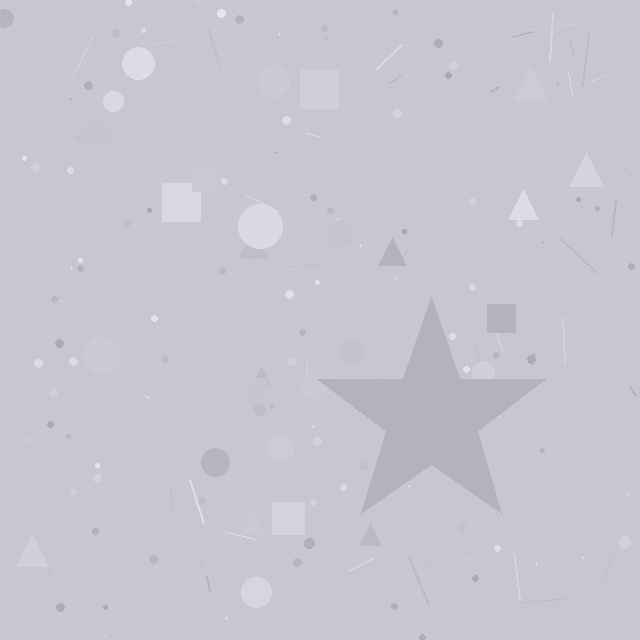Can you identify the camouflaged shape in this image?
The camouflaged shape is a star.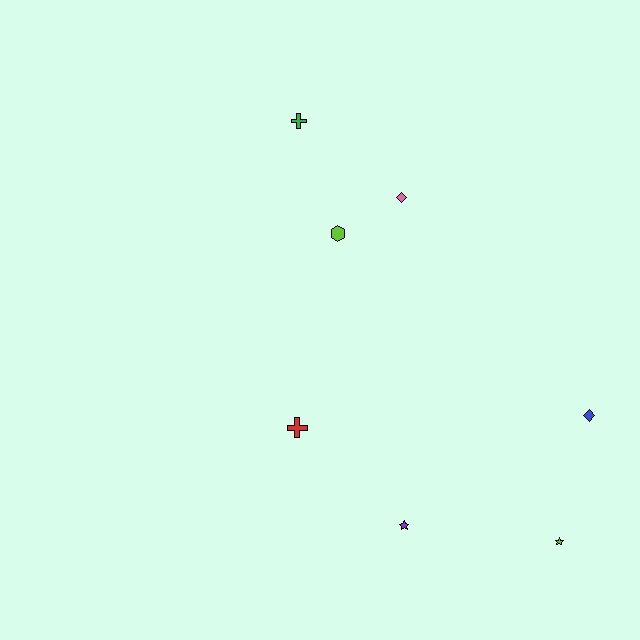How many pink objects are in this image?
There is 1 pink object.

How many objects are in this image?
There are 7 objects.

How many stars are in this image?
There are 2 stars.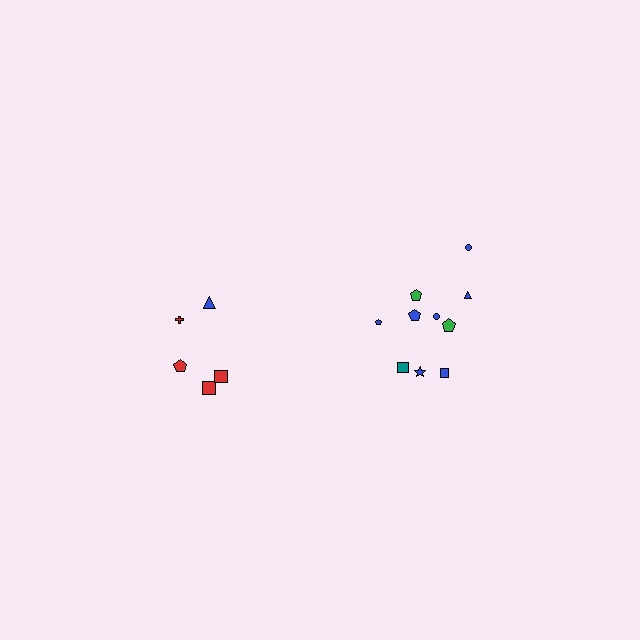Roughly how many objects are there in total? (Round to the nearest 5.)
Roughly 15 objects in total.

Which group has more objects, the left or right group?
The right group.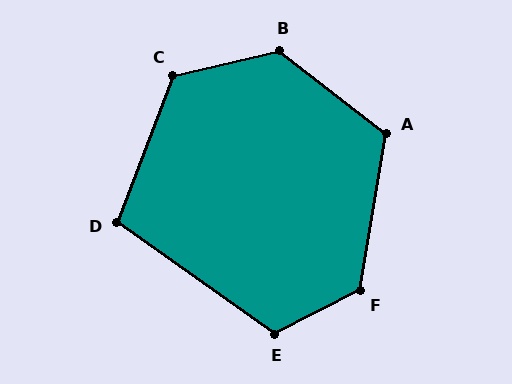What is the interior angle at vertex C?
Approximately 124 degrees (obtuse).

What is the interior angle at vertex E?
Approximately 118 degrees (obtuse).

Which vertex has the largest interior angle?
B, at approximately 129 degrees.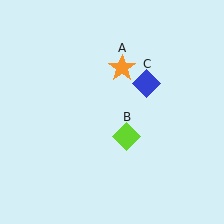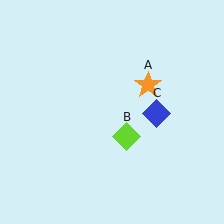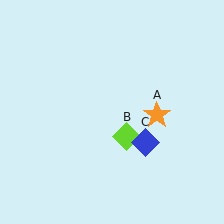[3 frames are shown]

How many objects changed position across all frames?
2 objects changed position: orange star (object A), blue diamond (object C).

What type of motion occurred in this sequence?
The orange star (object A), blue diamond (object C) rotated clockwise around the center of the scene.